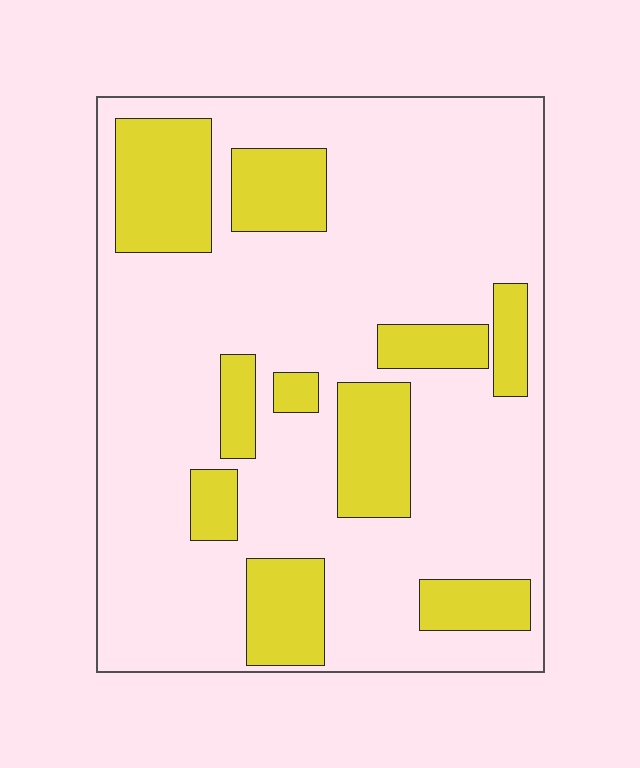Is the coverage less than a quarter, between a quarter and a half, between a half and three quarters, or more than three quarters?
Less than a quarter.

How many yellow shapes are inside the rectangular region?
10.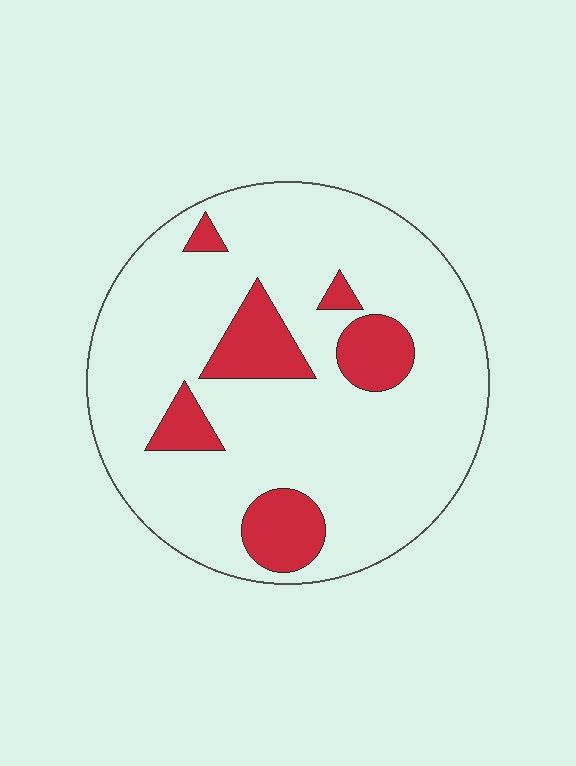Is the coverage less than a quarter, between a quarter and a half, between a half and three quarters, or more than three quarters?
Less than a quarter.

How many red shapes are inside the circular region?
6.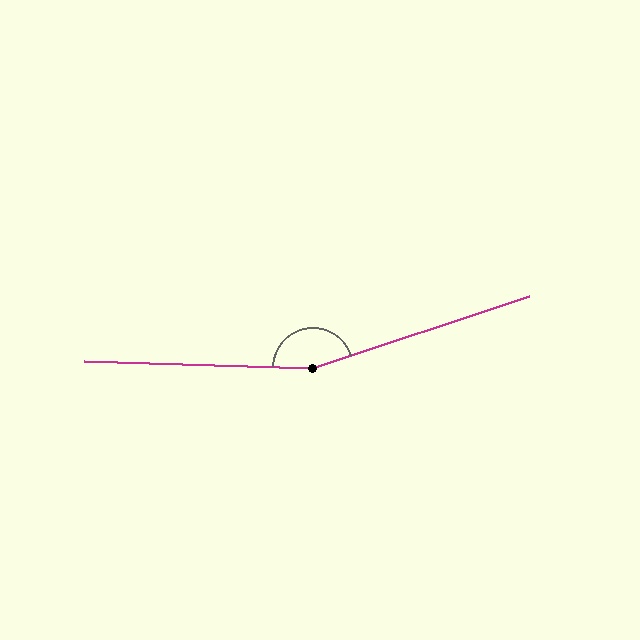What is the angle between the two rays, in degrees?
Approximately 160 degrees.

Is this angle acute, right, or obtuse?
It is obtuse.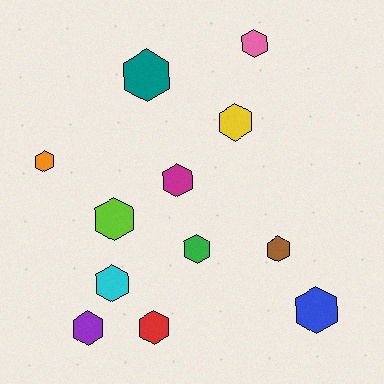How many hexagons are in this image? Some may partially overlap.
There are 12 hexagons.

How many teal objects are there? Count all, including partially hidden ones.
There is 1 teal object.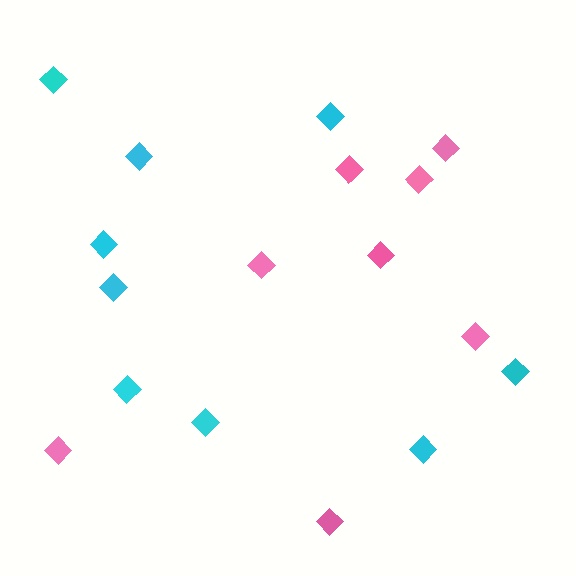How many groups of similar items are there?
There are 2 groups: one group of cyan diamonds (9) and one group of pink diamonds (8).